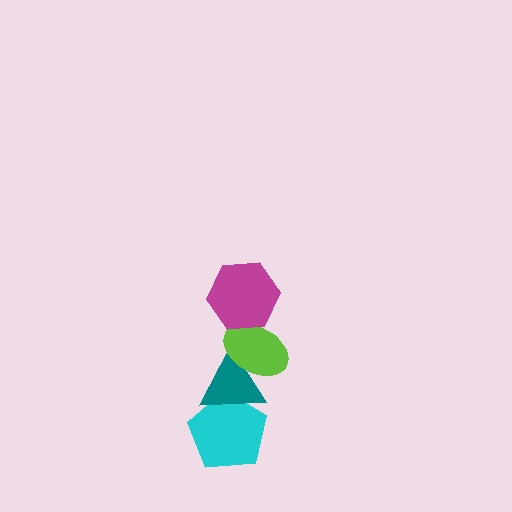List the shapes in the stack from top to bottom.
From top to bottom: the magenta hexagon, the lime ellipse, the teal triangle, the cyan pentagon.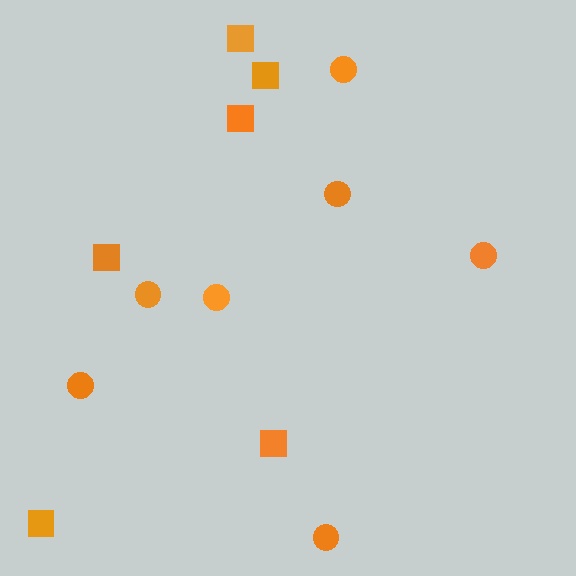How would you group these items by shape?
There are 2 groups: one group of circles (7) and one group of squares (6).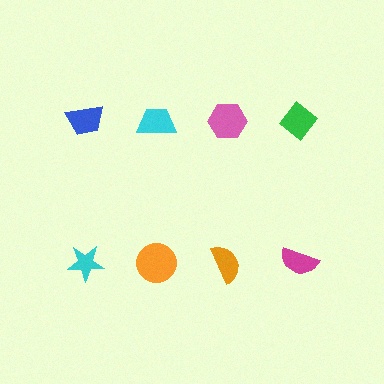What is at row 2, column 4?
A magenta semicircle.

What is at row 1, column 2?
A cyan trapezoid.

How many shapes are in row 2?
4 shapes.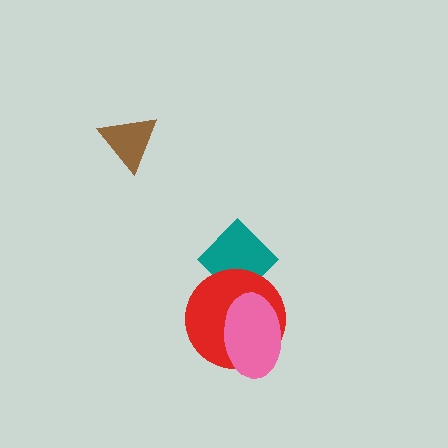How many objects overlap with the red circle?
2 objects overlap with the red circle.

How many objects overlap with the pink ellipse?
1 object overlaps with the pink ellipse.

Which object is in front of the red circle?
The pink ellipse is in front of the red circle.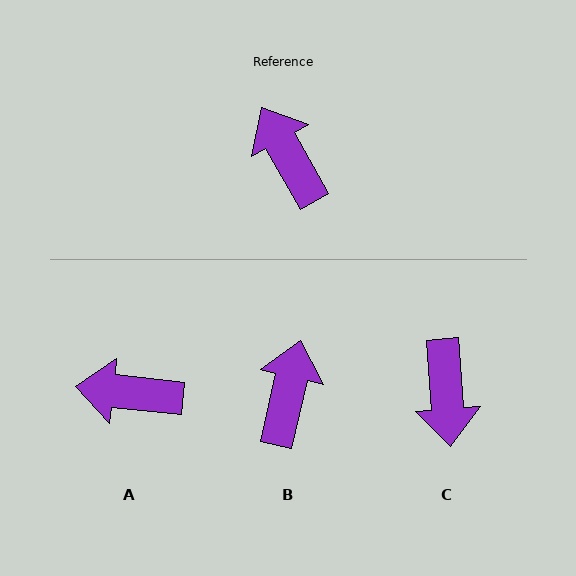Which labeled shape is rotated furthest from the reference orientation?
C, about 155 degrees away.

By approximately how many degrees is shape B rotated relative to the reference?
Approximately 42 degrees clockwise.